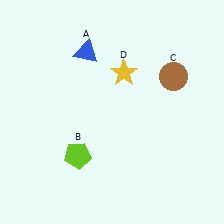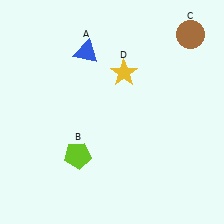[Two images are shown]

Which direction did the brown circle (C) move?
The brown circle (C) moved up.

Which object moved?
The brown circle (C) moved up.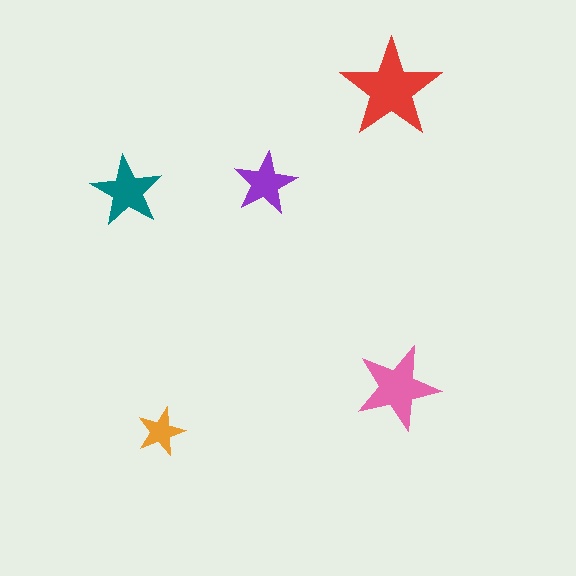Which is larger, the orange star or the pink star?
The pink one.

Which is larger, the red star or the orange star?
The red one.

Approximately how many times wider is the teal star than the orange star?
About 1.5 times wider.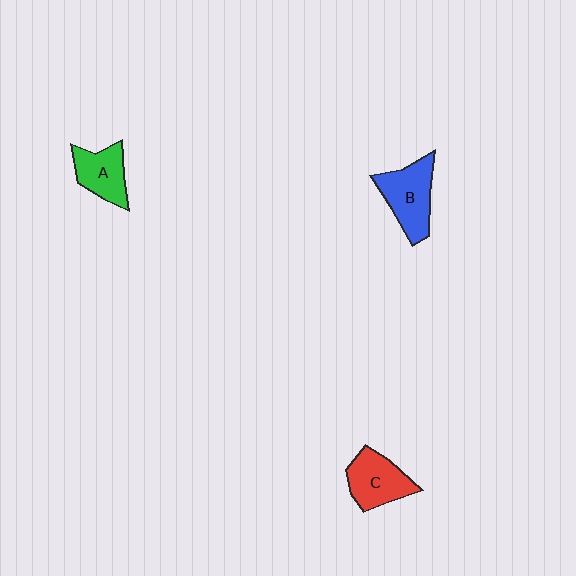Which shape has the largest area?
Shape B (blue).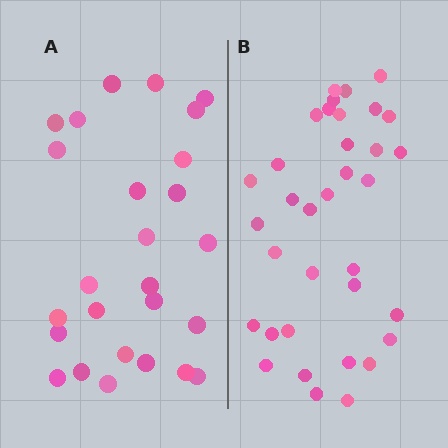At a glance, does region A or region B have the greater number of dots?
Region B (the right region) has more dots.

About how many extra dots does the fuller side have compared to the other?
Region B has roughly 8 or so more dots than region A.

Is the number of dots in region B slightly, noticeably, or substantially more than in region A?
Region B has noticeably more, but not dramatically so. The ratio is roughly 1.3 to 1.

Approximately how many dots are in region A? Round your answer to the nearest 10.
About 30 dots. (The exact count is 26, which rounds to 30.)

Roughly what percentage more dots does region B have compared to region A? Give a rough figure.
About 35% more.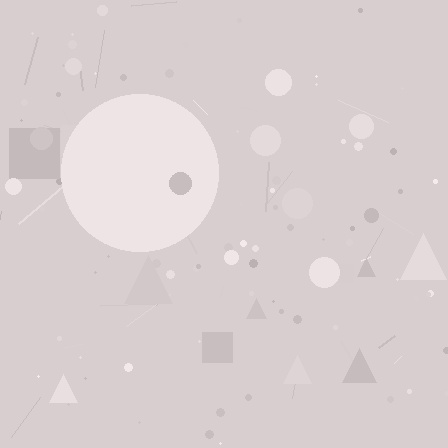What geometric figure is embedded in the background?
A circle is embedded in the background.